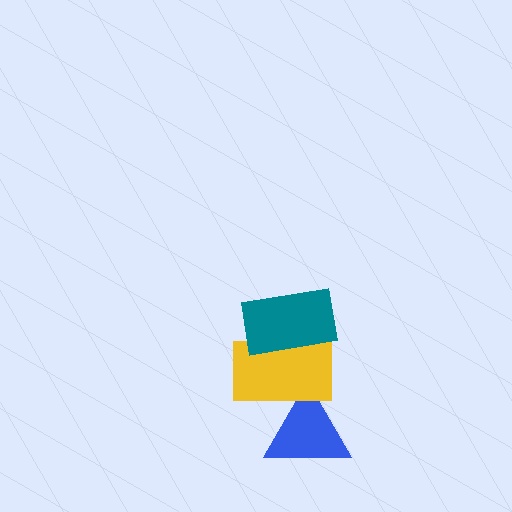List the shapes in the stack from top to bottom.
From top to bottom: the teal rectangle, the yellow rectangle, the blue triangle.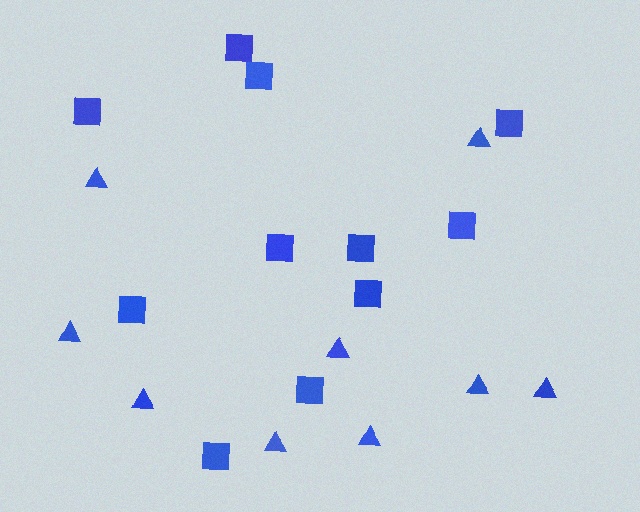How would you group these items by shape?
There are 2 groups: one group of triangles (9) and one group of squares (11).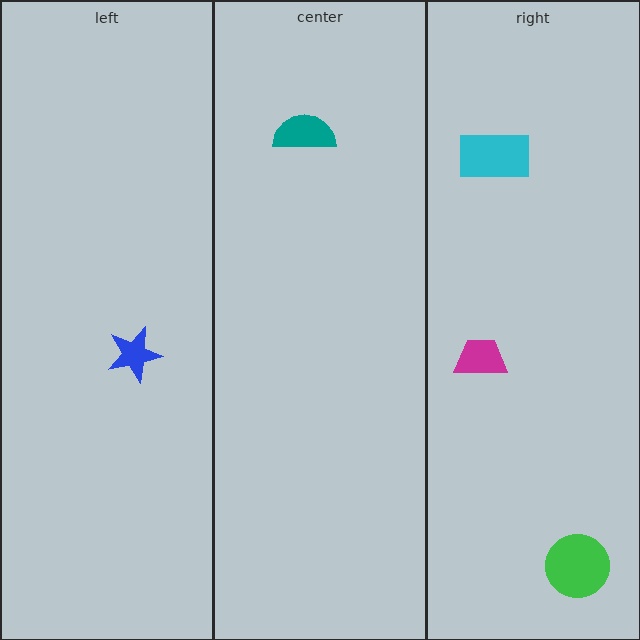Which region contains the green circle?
The right region.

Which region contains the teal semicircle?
The center region.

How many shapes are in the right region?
3.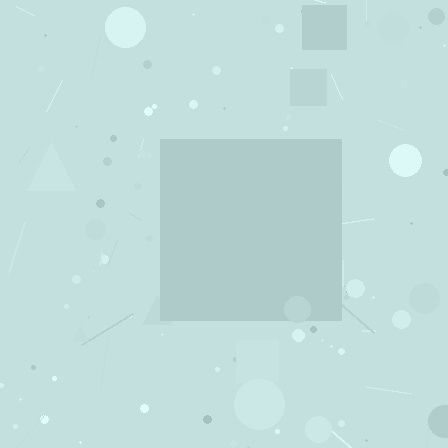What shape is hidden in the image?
A square is hidden in the image.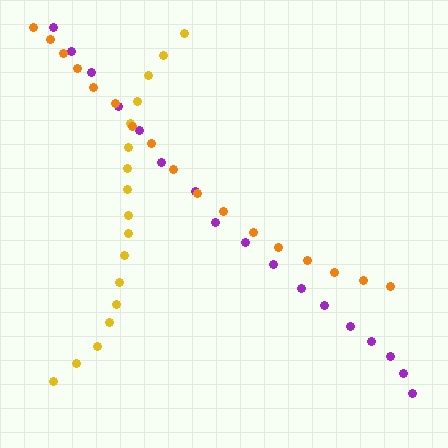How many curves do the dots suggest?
There are 3 distinct paths.